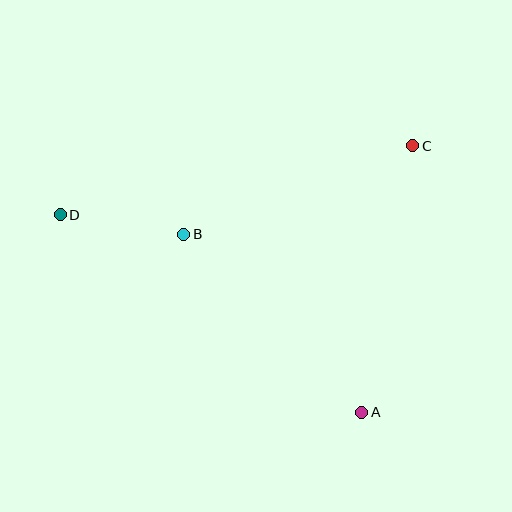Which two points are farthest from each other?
Points A and D are farthest from each other.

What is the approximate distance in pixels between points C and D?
The distance between C and D is approximately 359 pixels.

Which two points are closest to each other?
Points B and D are closest to each other.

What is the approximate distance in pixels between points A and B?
The distance between A and B is approximately 252 pixels.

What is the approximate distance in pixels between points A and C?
The distance between A and C is approximately 272 pixels.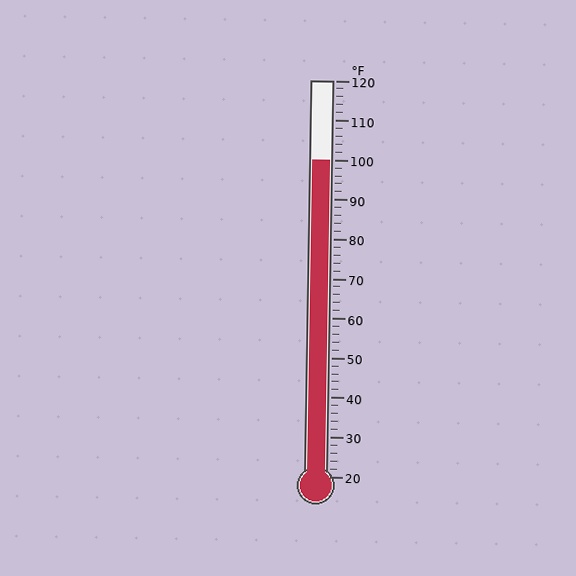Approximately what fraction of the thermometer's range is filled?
The thermometer is filled to approximately 80% of its range.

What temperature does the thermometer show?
The thermometer shows approximately 100°F.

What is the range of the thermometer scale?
The thermometer scale ranges from 20°F to 120°F.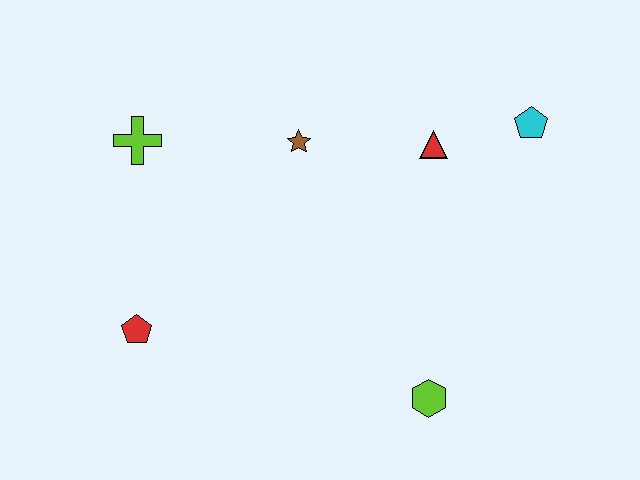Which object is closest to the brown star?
The red triangle is closest to the brown star.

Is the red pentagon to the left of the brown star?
Yes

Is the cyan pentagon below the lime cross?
No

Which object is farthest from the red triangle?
The red pentagon is farthest from the red triangle.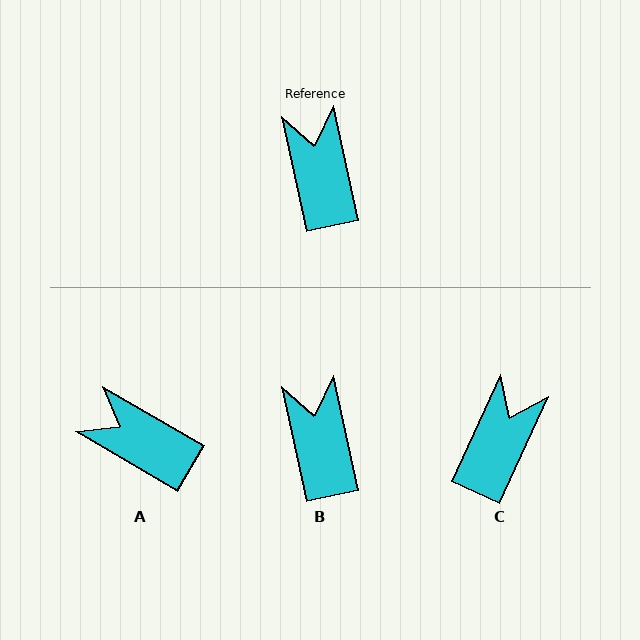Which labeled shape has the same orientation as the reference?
B.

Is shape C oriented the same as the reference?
No, it is off by about 37 degrees.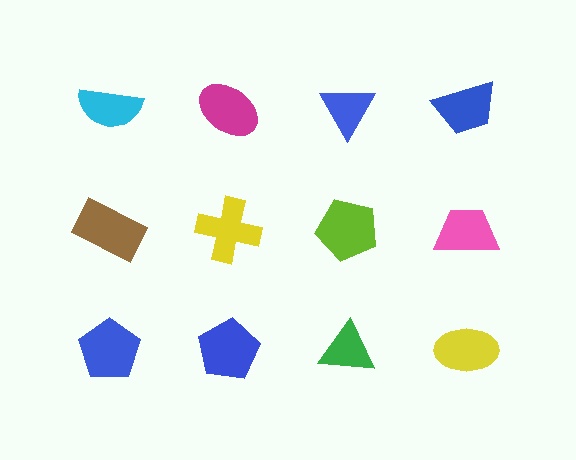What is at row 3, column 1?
A blue pentagon.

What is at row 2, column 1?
A brown rectangle.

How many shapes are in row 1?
4 shapes.